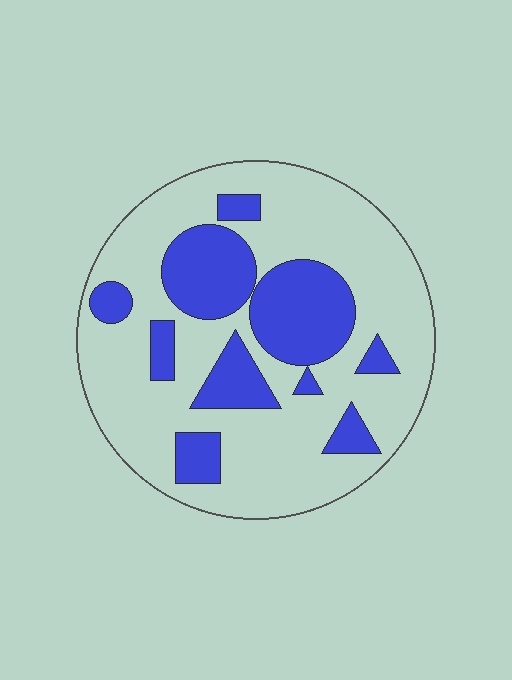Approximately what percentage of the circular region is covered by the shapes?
Approximately 30%.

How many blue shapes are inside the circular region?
10.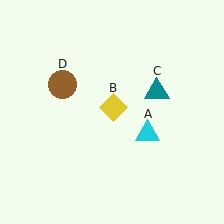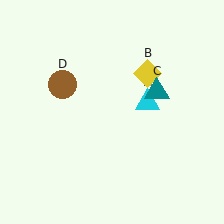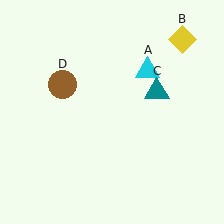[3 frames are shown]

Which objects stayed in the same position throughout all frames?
Teal triangle (object C) and brown circle (object D) remained stationary.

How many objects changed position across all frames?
2 objects changed position: cyan triangle (object A), yellow diamond (object B).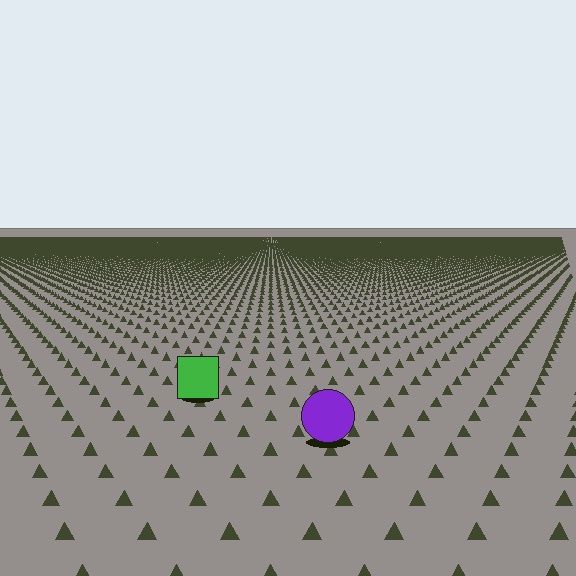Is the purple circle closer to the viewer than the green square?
Yes. The purple circle is closer — you can tell from the texture gradient: the ground texture is coarser near it.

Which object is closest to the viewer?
The purple circle is closest. The texture marks near it are larger and more spread out.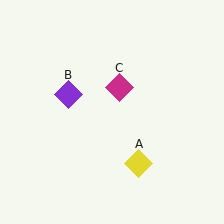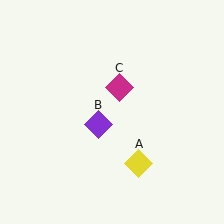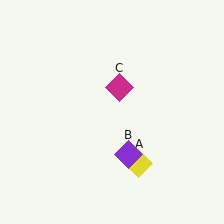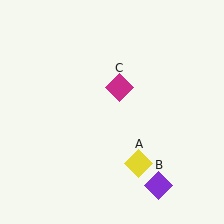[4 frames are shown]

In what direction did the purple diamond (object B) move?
The purple diamond (object B) moved down and to the right.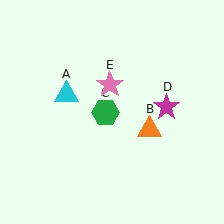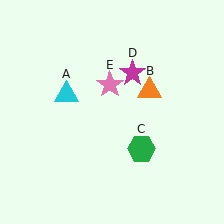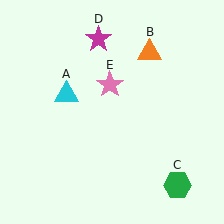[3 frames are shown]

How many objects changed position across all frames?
3 objects changed position: orange triangle (object B), green hexagon (object C), magenta star (object D).